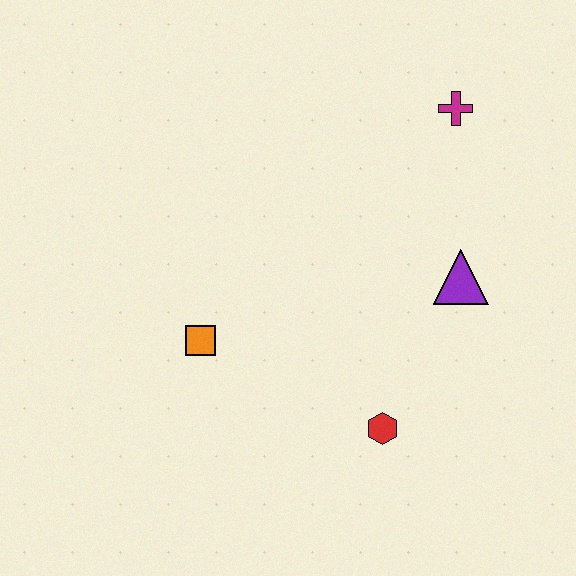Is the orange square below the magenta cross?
Yes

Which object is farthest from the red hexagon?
The magenta cross is farthest from the red hexagon.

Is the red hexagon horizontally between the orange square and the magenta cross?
Yes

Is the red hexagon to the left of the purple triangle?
Yes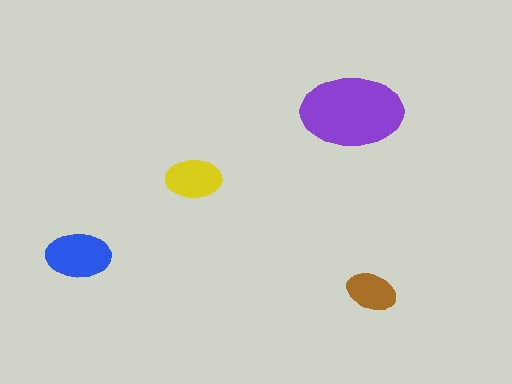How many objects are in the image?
There are 4 objects in the image.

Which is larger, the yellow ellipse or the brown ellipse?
The yellow one.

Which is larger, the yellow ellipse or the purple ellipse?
The purple one.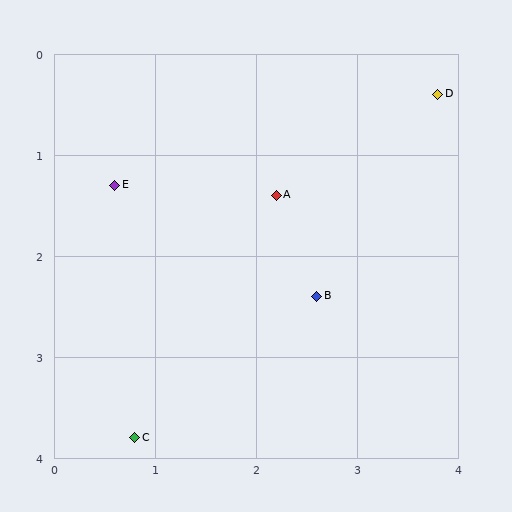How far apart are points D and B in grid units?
Points D and B are about 2.3 grid units apart.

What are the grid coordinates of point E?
Point E is at approximately (0.6, 1.3).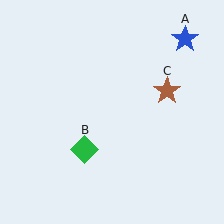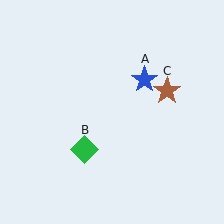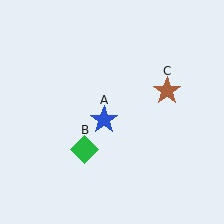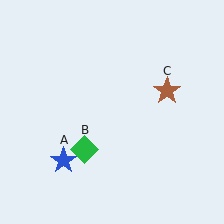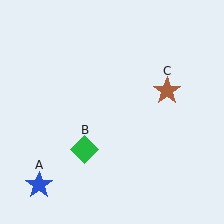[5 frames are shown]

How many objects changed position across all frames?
1 object changed position: blue star (object A).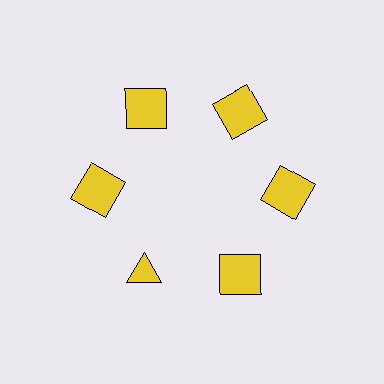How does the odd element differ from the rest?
It has a different shape: triangle instead of square.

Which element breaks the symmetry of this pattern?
The yellow triangle at roughly the 7 o'clock position breaks the symmetry. All other shapes are yellow squares.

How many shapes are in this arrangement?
There are 6 shapes arranged in a ring pattern.